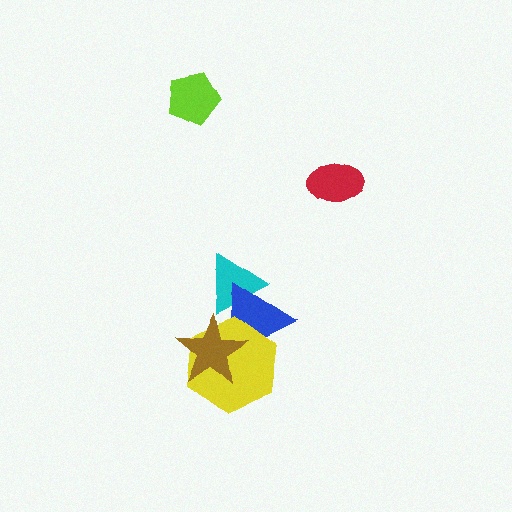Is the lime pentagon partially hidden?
No, no other shape covers it.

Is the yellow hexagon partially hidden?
Yes, it is partially covered by another shape.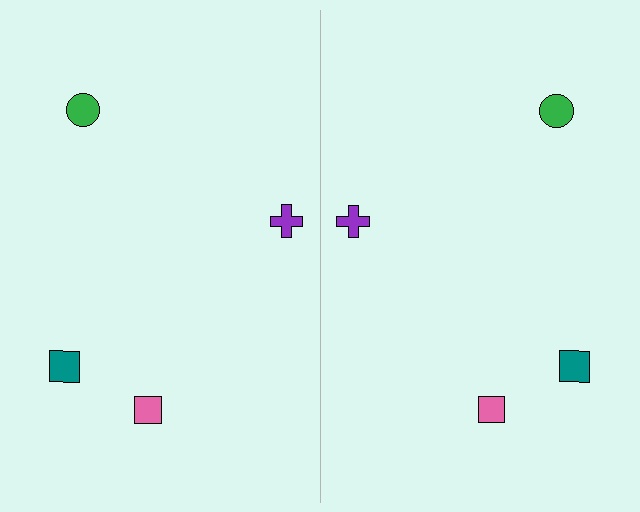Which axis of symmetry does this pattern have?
The pattern has a vertical axis of symmetry running through the center of the image.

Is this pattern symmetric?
Yes, this pattern has bilateral (reflection) symmetry.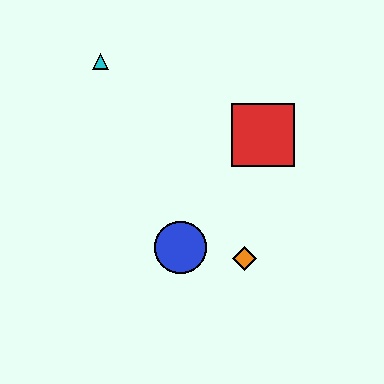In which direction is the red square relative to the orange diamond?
The red square is above the orange diamond.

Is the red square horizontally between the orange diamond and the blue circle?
No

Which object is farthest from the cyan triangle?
The orange diamond is farthest from the cyan triangle.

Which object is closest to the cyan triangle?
The red square is closest to the cyan triangle.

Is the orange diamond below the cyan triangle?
Yes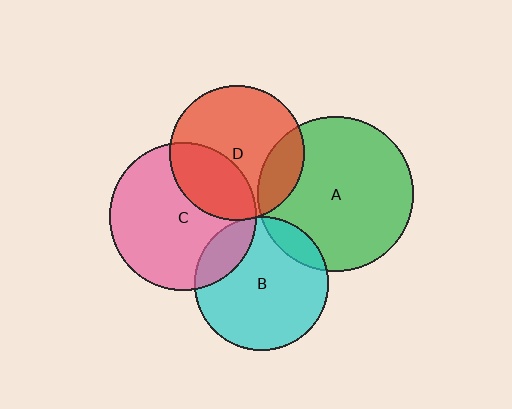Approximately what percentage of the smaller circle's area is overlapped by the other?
Approximately 20%.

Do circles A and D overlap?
Yes.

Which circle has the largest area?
Circle A (green).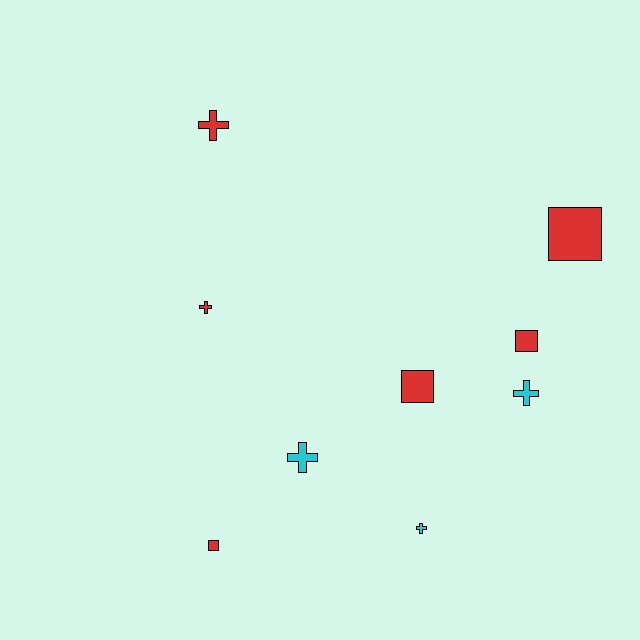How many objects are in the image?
There are 9 objects.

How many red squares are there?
There are 4 red squares.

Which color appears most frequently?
Red, with 6 objects.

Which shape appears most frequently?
Cross, with 5 objects.